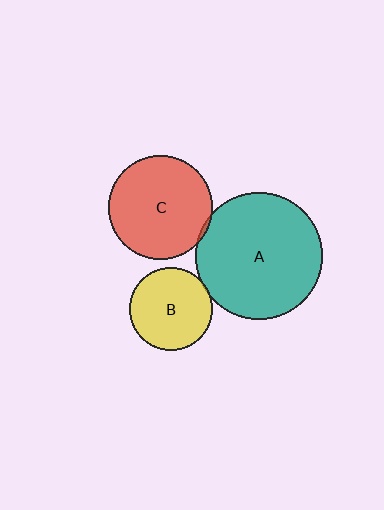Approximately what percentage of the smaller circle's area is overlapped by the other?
Approximately 5%.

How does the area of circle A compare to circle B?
Approximately 2.3 times.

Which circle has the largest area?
Circle A (teal).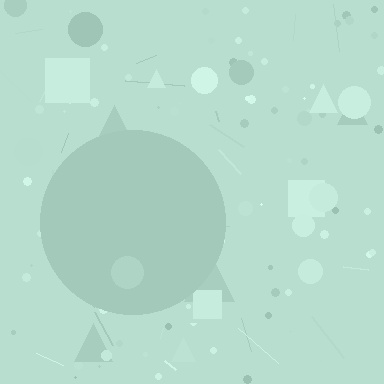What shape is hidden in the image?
A circle is hidden in the image.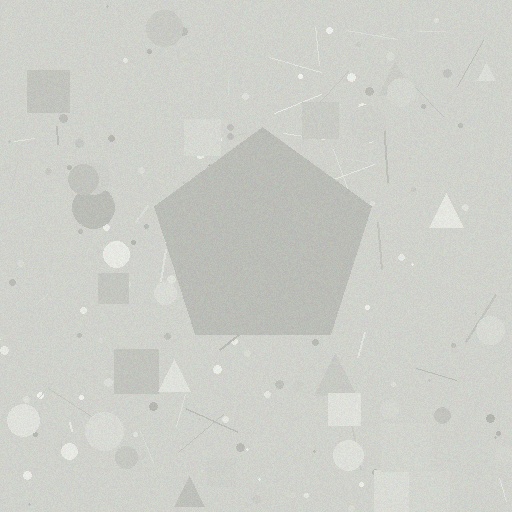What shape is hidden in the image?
A pentagon is hidden in the image.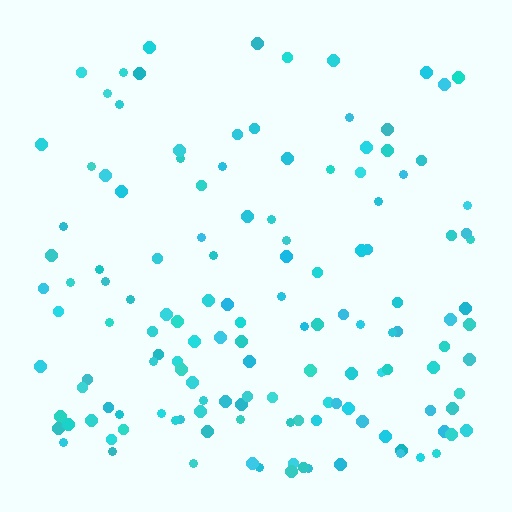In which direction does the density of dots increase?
From top to bottom, with the bottom side densest.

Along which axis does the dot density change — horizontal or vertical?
Vertical.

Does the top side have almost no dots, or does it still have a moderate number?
Still a moderate number, just noticeably fewer than the bottom.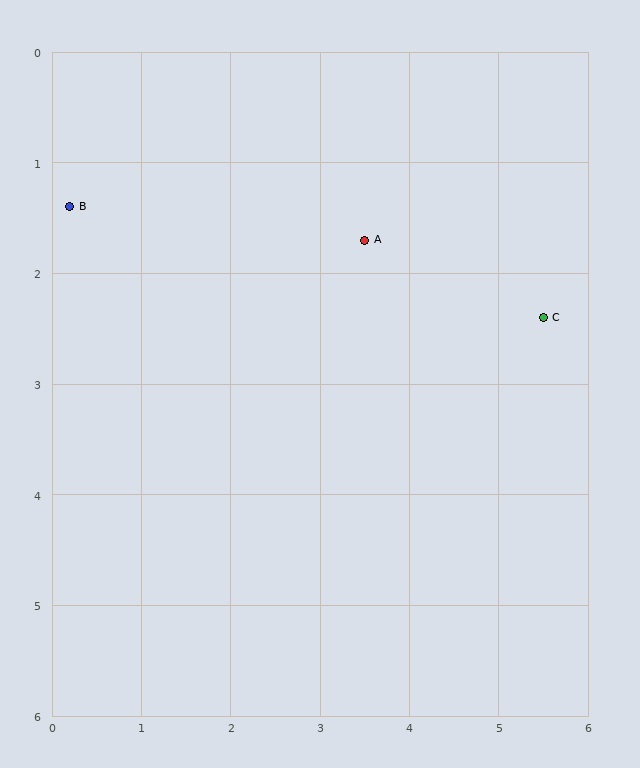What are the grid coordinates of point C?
Point C is at approximately (5.5, 2.4).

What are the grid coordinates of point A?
Point A is at approximately (3.5, 1.7).